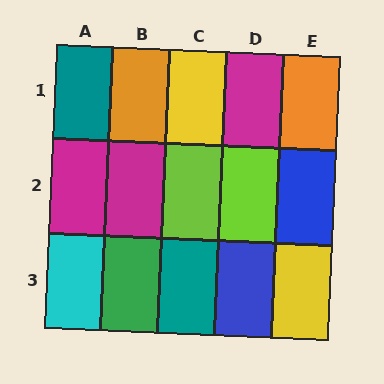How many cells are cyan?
1 cell is cyan.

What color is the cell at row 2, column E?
Blue.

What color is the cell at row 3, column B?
Green.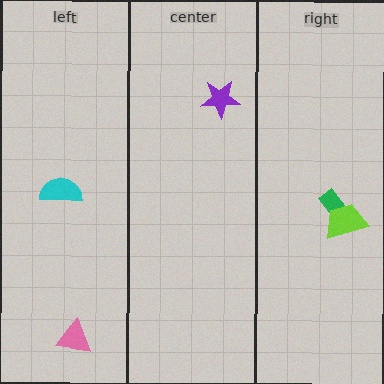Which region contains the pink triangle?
The left region.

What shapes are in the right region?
The green rectangle, the lime trapezoid.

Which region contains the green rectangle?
The right region.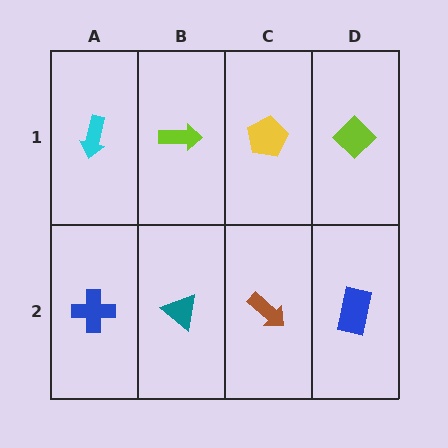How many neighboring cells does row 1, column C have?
3.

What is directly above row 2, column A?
A cyan arrow.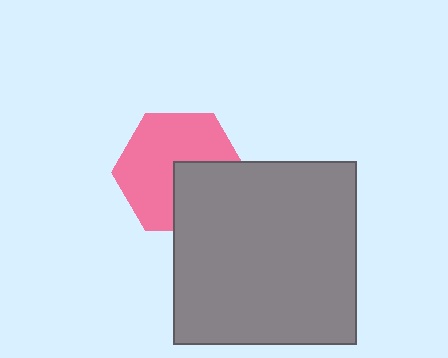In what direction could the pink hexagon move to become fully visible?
The pink hexagon could move toward the upper-left. That would shift it out from behind the gray square entirely.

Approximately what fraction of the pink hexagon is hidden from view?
Roughly 34% of the pink hexagon is hidden behind the gray square.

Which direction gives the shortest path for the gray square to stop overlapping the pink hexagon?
Moving toward the lower-right gives the shortest separation.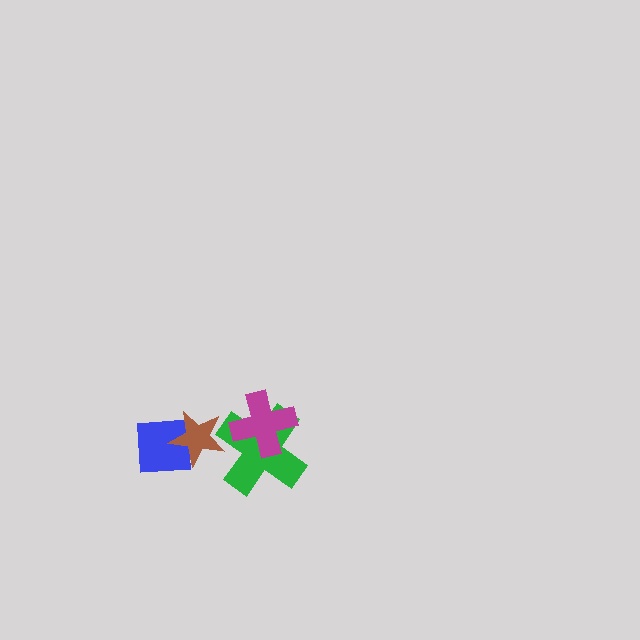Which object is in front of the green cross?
The magenta cross is in front of the green cross.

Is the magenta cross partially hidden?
No, no other shape covers it.